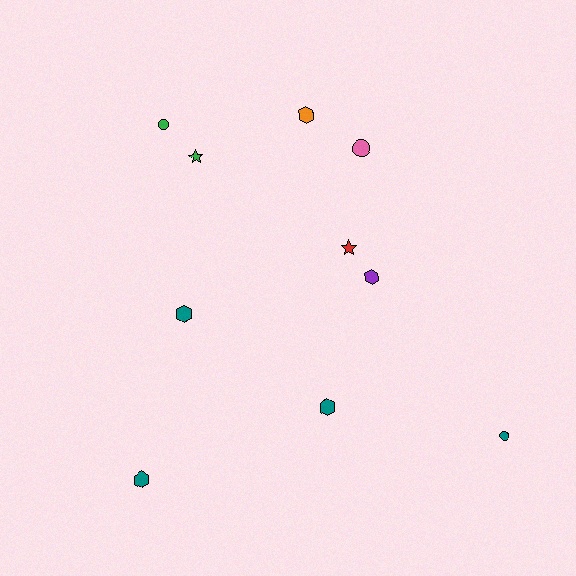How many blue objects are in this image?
There are no blue objects.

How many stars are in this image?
There are 2 stars.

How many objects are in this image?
There are 10 objects.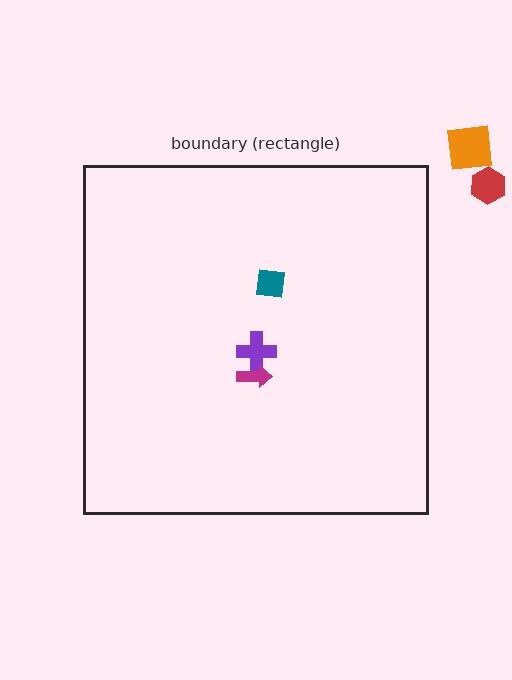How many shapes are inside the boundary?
3 inside, 2 outside.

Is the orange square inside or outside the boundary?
Outside.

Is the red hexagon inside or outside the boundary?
Outside.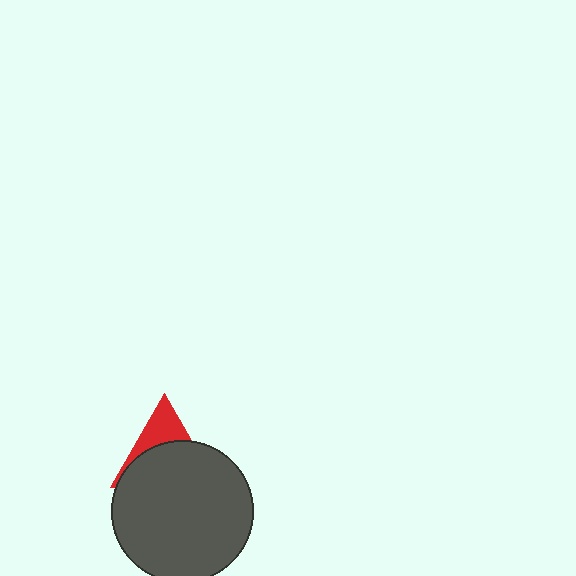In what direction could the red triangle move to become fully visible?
The red triangle could move up. That would shift it out from behind the dark gray circle entirely.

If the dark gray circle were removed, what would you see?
You would see the complete red triangle.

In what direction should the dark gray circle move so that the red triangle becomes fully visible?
The dark gray circle should move down. That is the shortest direction to clear the overlap and leave the red triangle fully visible.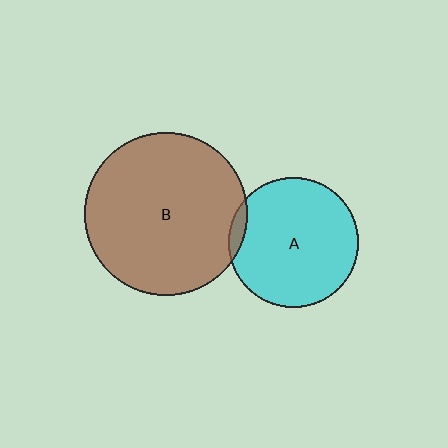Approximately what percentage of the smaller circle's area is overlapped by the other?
Approximately 5%.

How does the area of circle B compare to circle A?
Approximately 1.6 times.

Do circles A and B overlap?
Yes.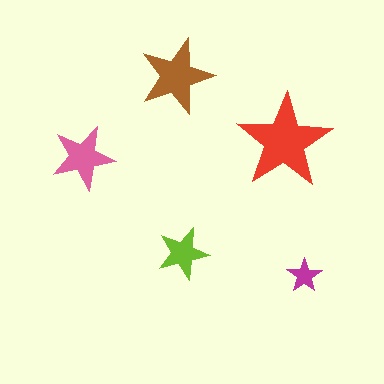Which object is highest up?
The brown star is topmost.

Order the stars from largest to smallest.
the red one, the brown one, the pink one, the lime one, the magenta one.